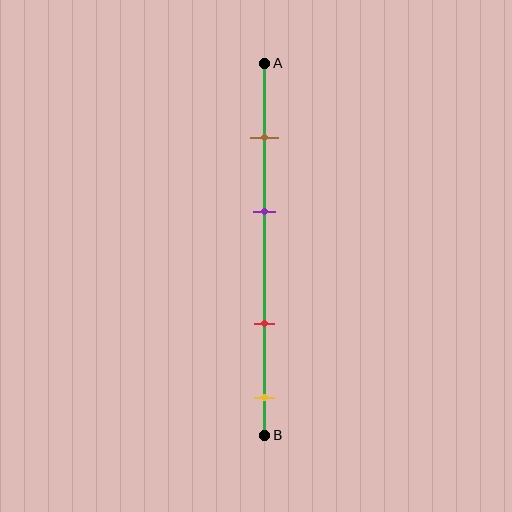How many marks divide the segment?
There are 4 marks dividing the segment.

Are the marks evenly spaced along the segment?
No, the marks are not evenly spaced.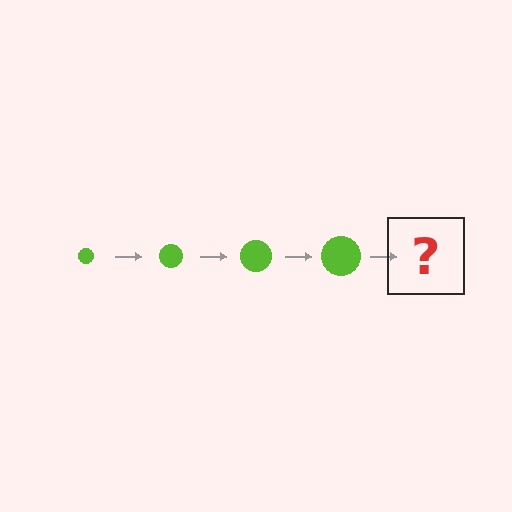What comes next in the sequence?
The next element should be a lime circle, larger than the previous one.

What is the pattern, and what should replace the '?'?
The pattern is that the circle gets progressively larger each step. The '?' should be a lime circle, larger than the previous one.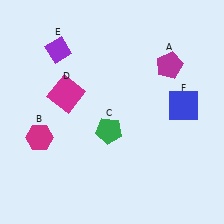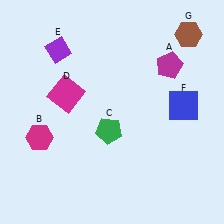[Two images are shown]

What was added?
A brown hexagon (G) was added in Image 2.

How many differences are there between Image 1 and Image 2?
There is 1 difference between the two images.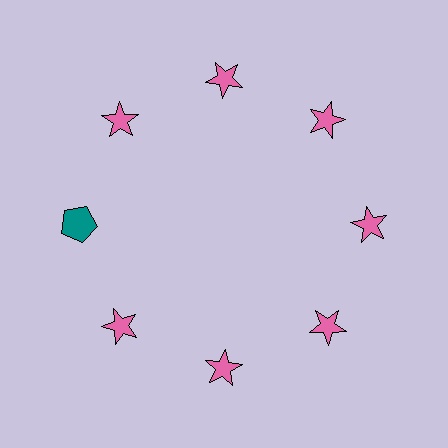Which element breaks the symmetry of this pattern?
The teal pentagon at roughly the 9 o'clock position breaks the symmetry. All other shapes are pink stars.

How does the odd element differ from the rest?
It differs in both color (teal instead of pink) and shape (pentagon instead of star).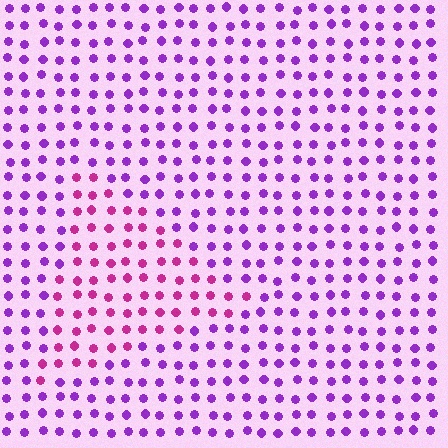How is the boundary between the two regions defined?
The boundary is defined purely by a slight shift in hue (about 39 degrees). Spacing, size, and orientation are identical on both sides.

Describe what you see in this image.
The image is filled with small purple elements in a uniform arrangement. A triangle-shaped region is visible where the elements are tinted to a slightly different hue, forming a subtle color boundary.